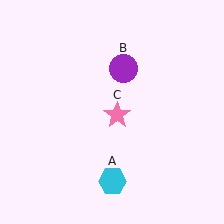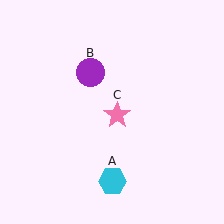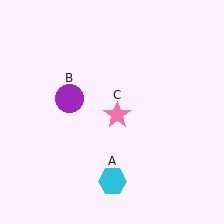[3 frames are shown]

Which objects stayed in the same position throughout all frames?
Cyan hexagon (object A) and pink star (object C) remained stationary.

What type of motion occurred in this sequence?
The purple circle (object B) rotated counterclockwise around the center of the scene.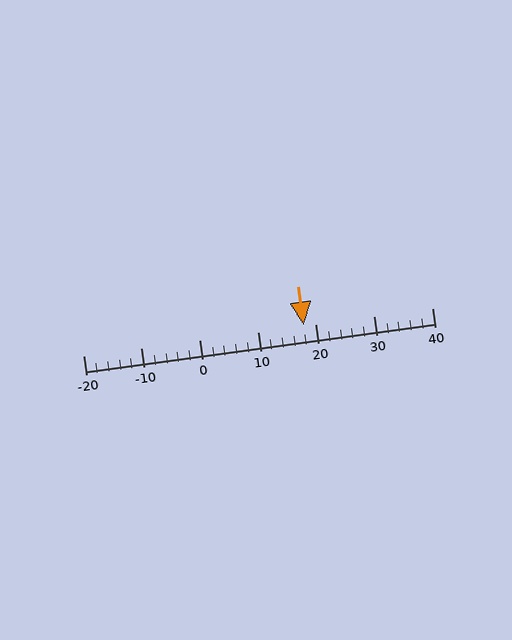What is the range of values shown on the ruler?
The ruler shows values from -20 to 40.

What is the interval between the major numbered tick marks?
The major tick marks are spaced 10 units apart.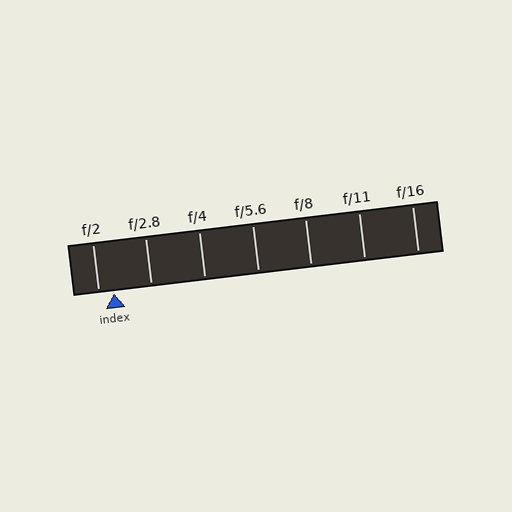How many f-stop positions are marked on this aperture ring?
There are 7 f-stop positions marked.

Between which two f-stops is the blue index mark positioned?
The index mark is between f/2 and f/2.8.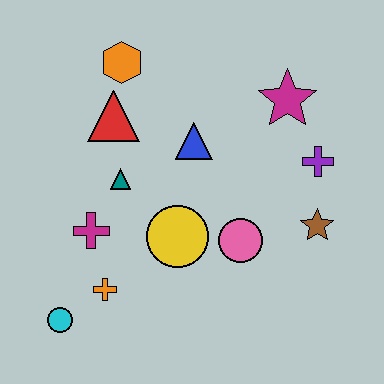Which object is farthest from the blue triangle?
The cyan circle is farthest from the blue triangle.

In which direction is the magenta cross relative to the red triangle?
The magenta cross is below the red triangle.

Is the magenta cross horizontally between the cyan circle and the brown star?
Yes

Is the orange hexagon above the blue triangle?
Yes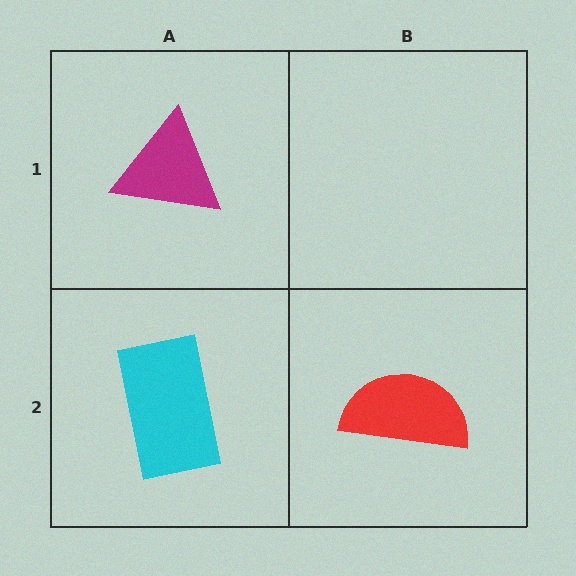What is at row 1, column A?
A magenta triangle.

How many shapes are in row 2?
2 shapes.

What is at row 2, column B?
A red semicircle.